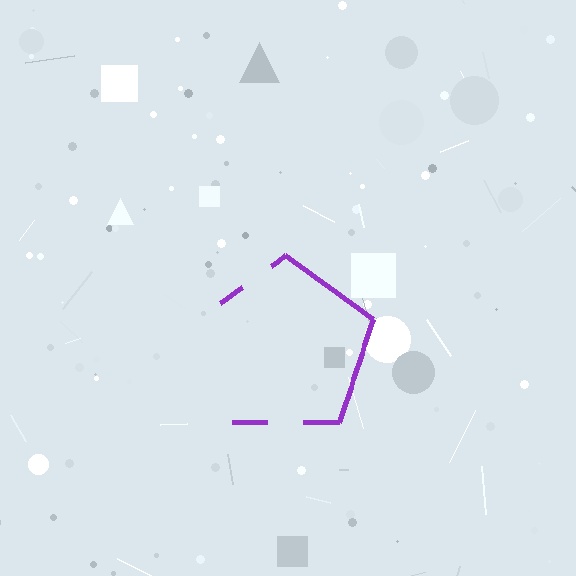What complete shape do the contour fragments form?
The contour fragments form a pentagon.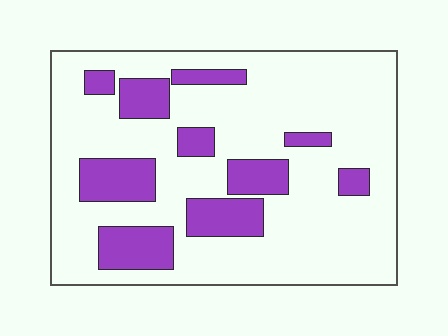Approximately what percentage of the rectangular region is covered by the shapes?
Approximately 25%.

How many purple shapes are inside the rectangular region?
10.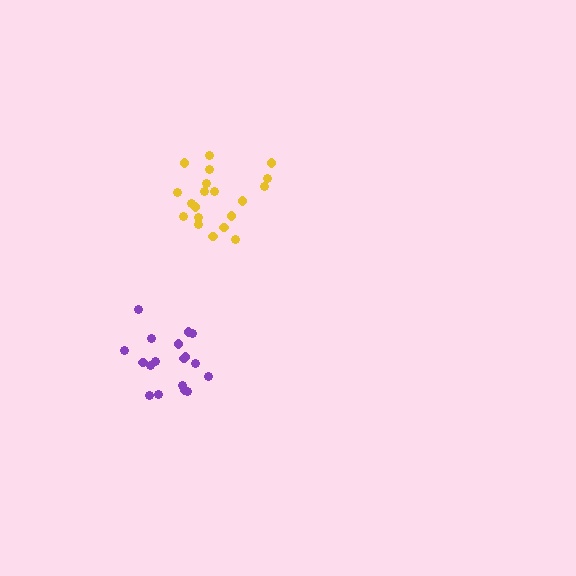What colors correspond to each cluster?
The clusters are colored: yellow, purple.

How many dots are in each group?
Group 1: 20 dots, Group 2: 18 dots (38 total).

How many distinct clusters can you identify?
There are 2 distinct clusters.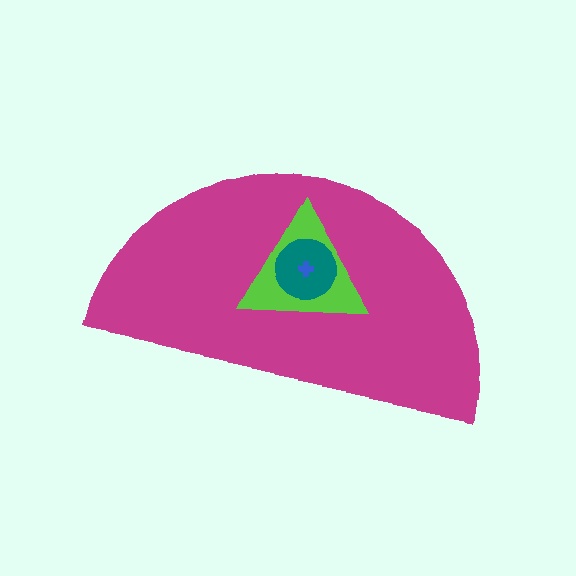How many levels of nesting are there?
4.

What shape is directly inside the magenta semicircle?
The lime triangle.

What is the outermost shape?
The magenta semicircle.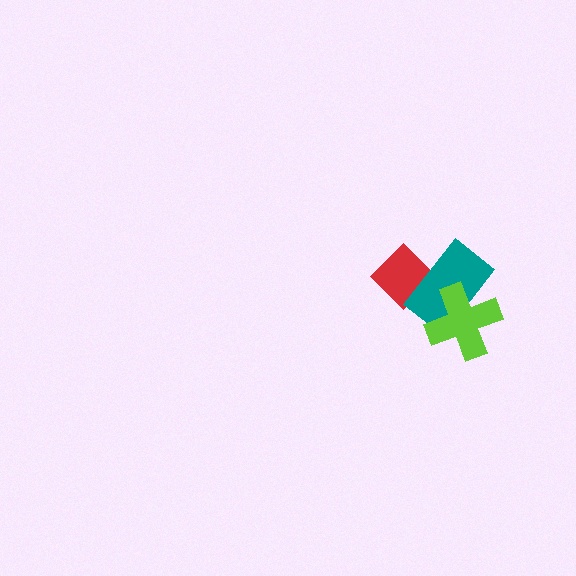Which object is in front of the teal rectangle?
The lime cross is in front of the teal rectangle.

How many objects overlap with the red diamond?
1 object overlaps with the red diamond.